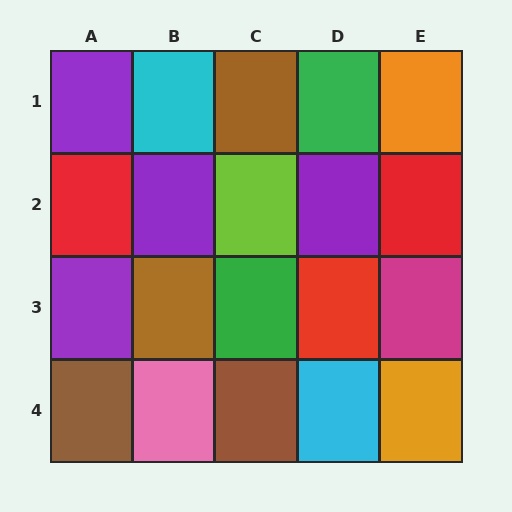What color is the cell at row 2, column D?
Purple.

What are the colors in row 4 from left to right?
Brown, pink, brown, cyan, orange.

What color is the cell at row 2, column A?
Red.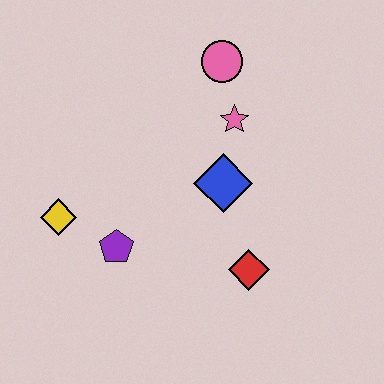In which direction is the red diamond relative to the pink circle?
The red diamond is below the pink circle.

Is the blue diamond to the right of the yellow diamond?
Yes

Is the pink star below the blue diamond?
No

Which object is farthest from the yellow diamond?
The pink circle is farthest from the yellow diamond.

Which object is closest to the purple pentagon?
The yellow diamond is closest to the purple pentagon.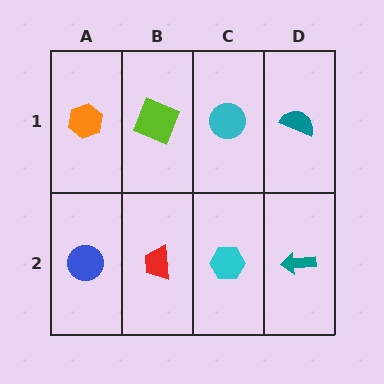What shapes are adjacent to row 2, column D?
A teal semicircle (row 1, column D), a cyan hexagon (row 2, column C).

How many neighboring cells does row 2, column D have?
2.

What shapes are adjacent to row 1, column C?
A cyan hexagon (row 2, column C), a lime square (row 1, column B), a teal semicircle (row 1, column D).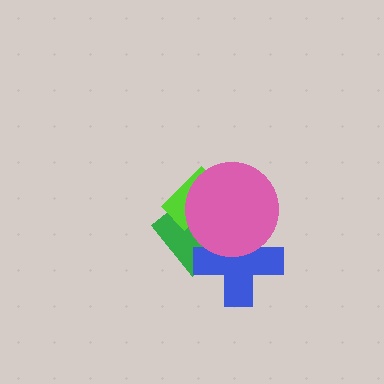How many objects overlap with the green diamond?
3 objects overlap with the green diamond.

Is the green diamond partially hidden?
Yes, it is partially covered by another shape.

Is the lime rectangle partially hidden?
Yes, it is partially covered by another shape.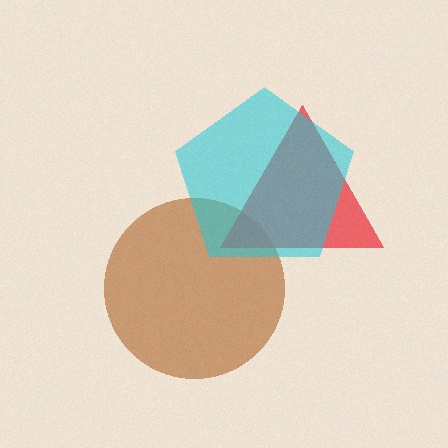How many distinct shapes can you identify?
There are 3 distinct shapes: a brown circle, a red triangle, a cyan pentagon.